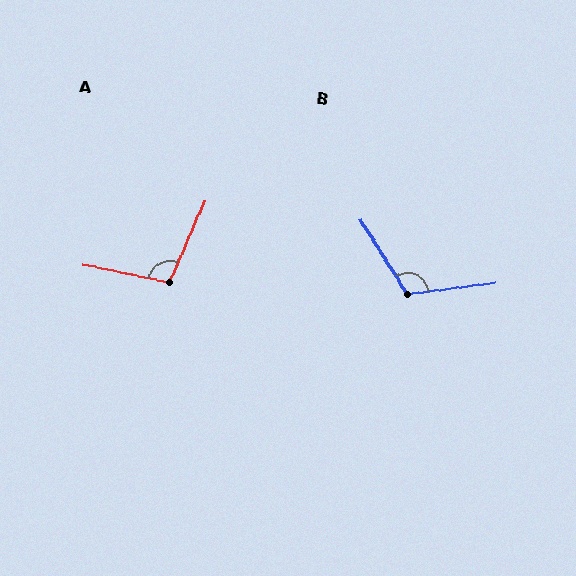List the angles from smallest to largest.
A (102°), B (115°).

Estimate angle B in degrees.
Approximately 115 degrees.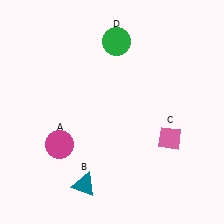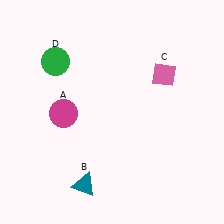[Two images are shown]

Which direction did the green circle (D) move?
The green circle (D) moved left.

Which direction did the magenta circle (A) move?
The magenta circle (A) moved up.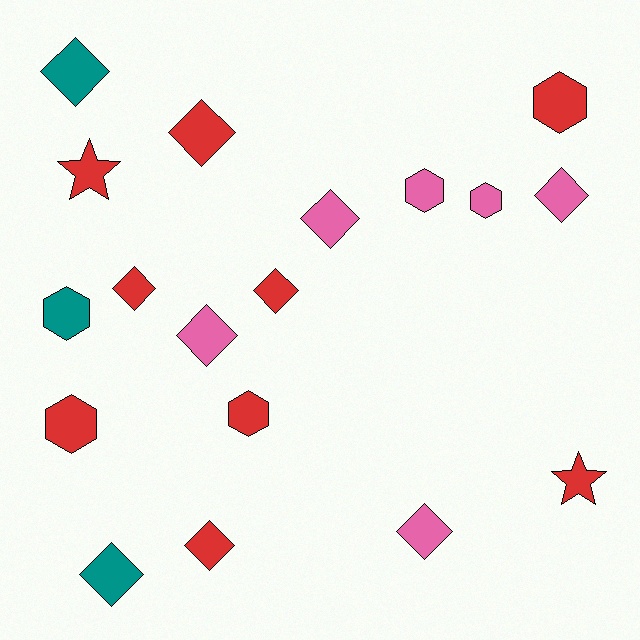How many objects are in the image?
There are 18 objects.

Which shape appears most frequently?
Diamond, with 10 objects.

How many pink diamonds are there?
There are 4 pink diamonds.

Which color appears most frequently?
Red, with 9 objects.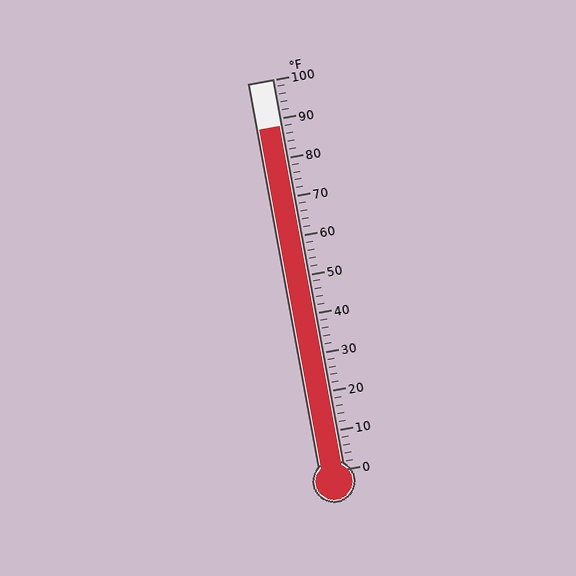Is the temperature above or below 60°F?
The temperature is above 60°F.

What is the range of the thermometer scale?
The thermometer scale ranges from 0°F to 100°F.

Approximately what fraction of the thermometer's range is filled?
The thermometer is filled to approximately 90% of its range.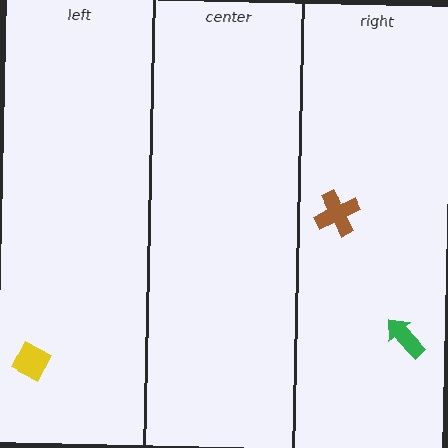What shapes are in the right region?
The brown cross, the green arrow.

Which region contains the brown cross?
The right region.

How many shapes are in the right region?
2.